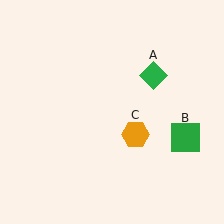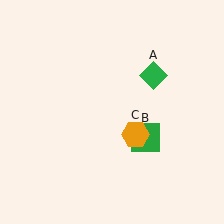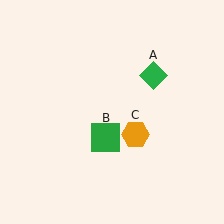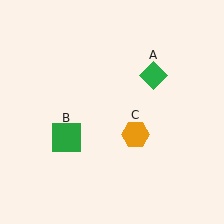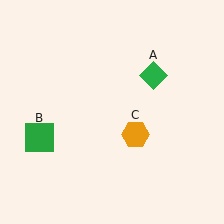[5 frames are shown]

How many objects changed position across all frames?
1 object changed position: green square (object B).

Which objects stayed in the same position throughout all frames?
Green diamond (object A) and orange hexagon (object C) remained stationary.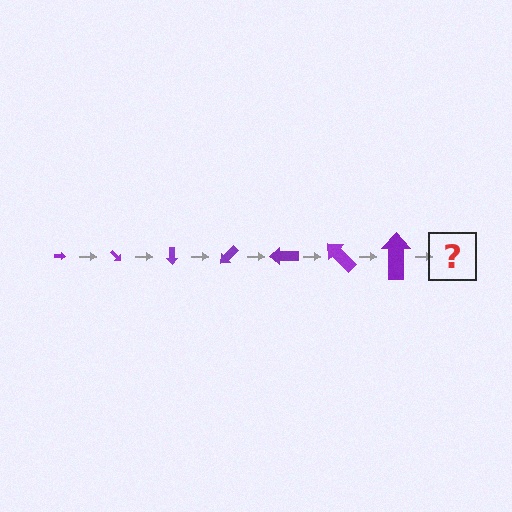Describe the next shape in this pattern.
It should be an arrow, larger than the previous one and rotated 315 degrees from the start.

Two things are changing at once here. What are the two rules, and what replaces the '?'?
The two rules are that the arrow grows larger each step and it rotates 45 degrees each step. The '?' should be an arrow, larger than the previous one and rotated 315 degrees from the start.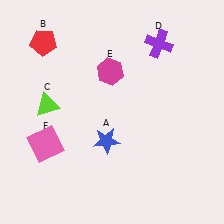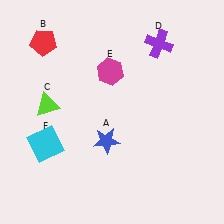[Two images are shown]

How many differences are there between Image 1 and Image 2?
There is 1 difference between the two images.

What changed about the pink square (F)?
In Image 1, F is pink. In Image 2, it changed to cyan.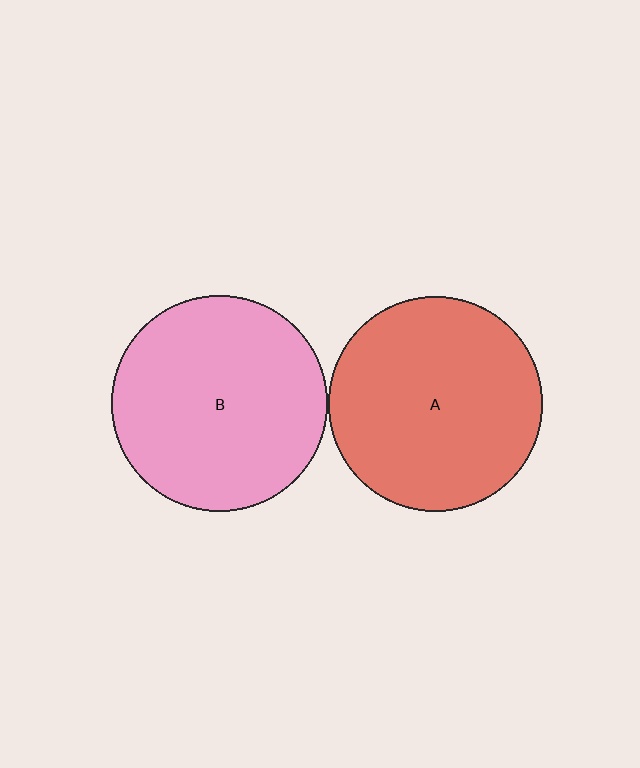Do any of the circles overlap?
No, none of the circles overlap.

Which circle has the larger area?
Circle B (pink).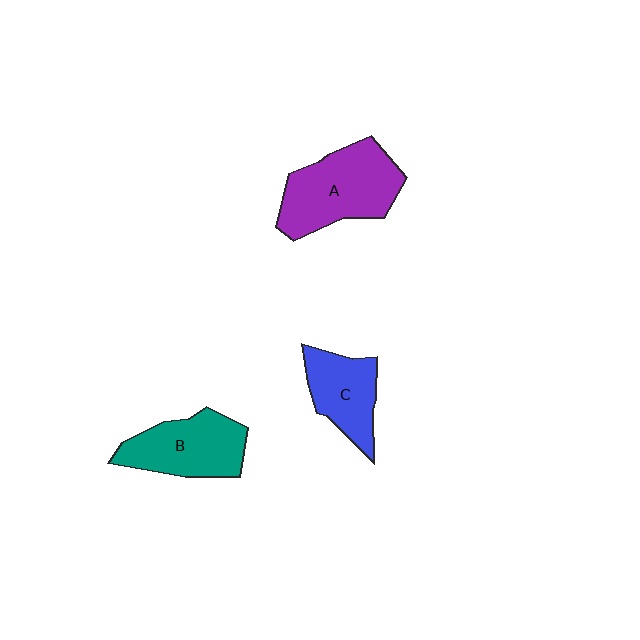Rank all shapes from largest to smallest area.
From largest to smallest: A (purple), B (teal), C (blue).